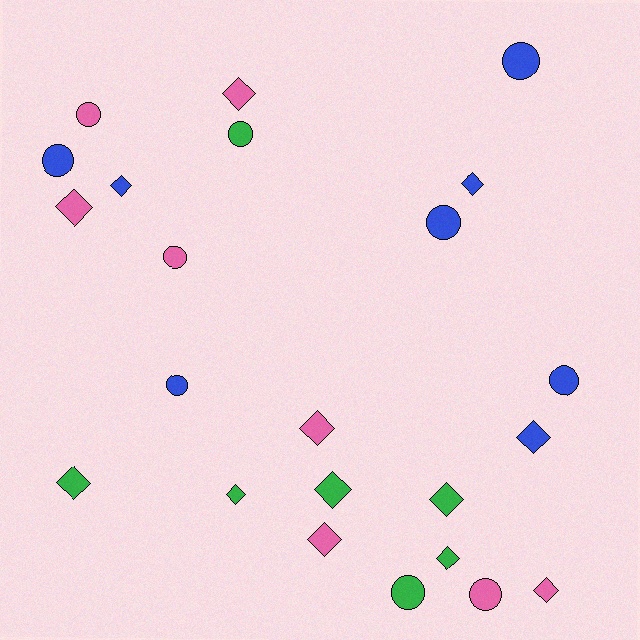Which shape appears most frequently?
Diamond, with 13 objects.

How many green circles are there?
There are 2 green circles.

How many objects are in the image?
There are 23 objects.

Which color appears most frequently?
Blue, with 8 objects.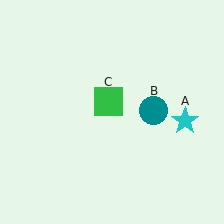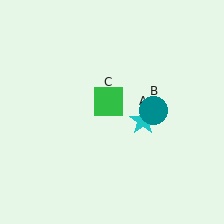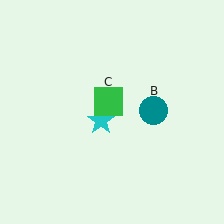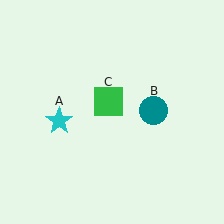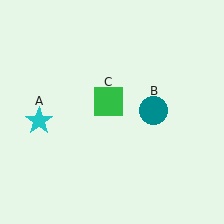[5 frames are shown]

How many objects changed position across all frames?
1 object changed position: cyan star (object A).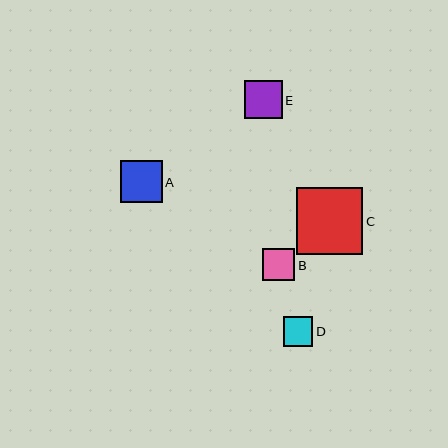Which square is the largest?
Square C is the largest with a size of approximately 67 pixels.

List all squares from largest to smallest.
From largest to smallest: C, A, E, B, D.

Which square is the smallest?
Square D is the smallest with a size of approximately 29 pixels.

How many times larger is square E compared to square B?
Square E is approximately 1.2 times the size of square B.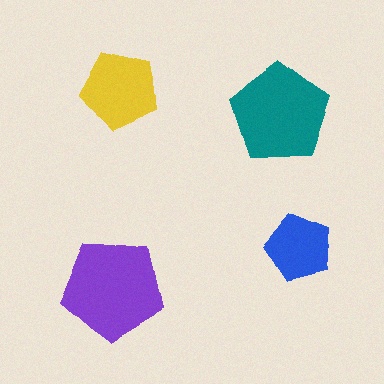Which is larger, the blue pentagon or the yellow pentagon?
The yellow one.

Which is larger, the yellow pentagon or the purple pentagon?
The purple one.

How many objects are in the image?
There are 4 objects in the image.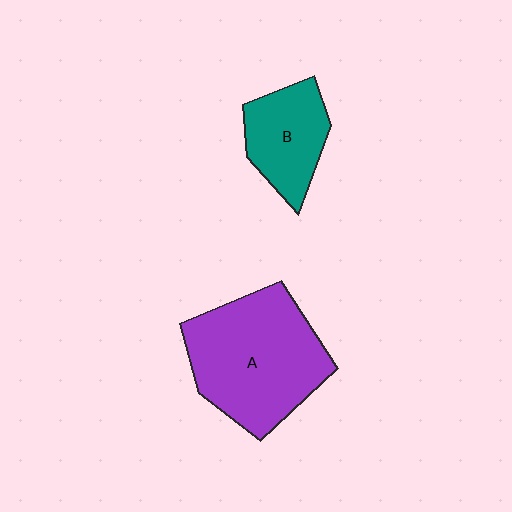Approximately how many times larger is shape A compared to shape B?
Approximately 2.0 times.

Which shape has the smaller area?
Shape B (teal).